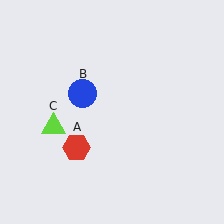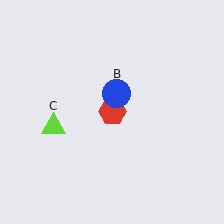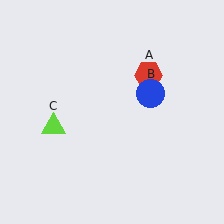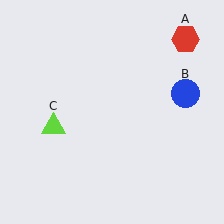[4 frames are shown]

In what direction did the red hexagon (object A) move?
The red hexagon (object A) moved up and to the right.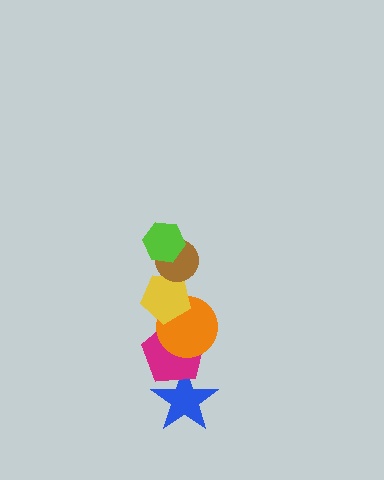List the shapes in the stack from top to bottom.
From top to bottom: the lime hexagon, the brown circle, the yellow pentagon, the orange circle, the magenta pentagon, the blue star.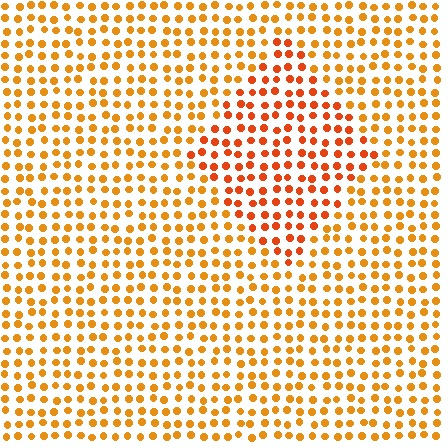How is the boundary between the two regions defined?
The boundary is defined purely by a slight shift in hue (about 22 degrees). Spacing, size, and orientation are identical on both sides.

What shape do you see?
I see a diamond.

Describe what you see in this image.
The image is filled with small orange elements in a uniform arrangement. A diamond-shaped region is visible where the elements are tinted to a slightly different hue, forming a subtle color boundary.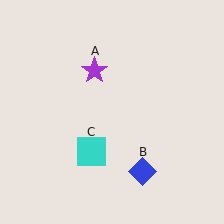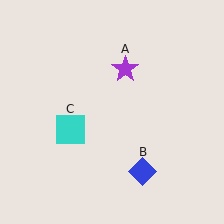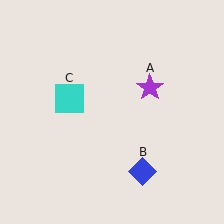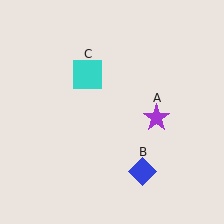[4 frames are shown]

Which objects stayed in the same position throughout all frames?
Blue diamond (object B) remained stationary.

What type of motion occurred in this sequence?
The purple star (object A), cyan square (object C) rotated clockwise around the center of the scene.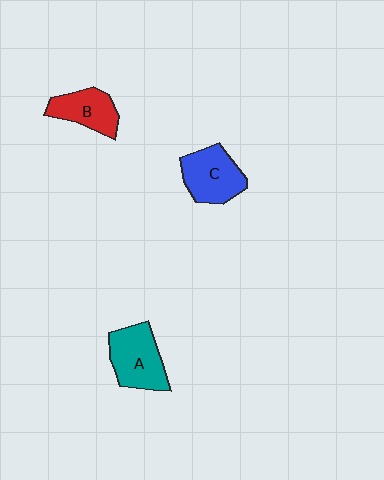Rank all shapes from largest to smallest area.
From largest to smallest: A (teal), C (blue), B (red).